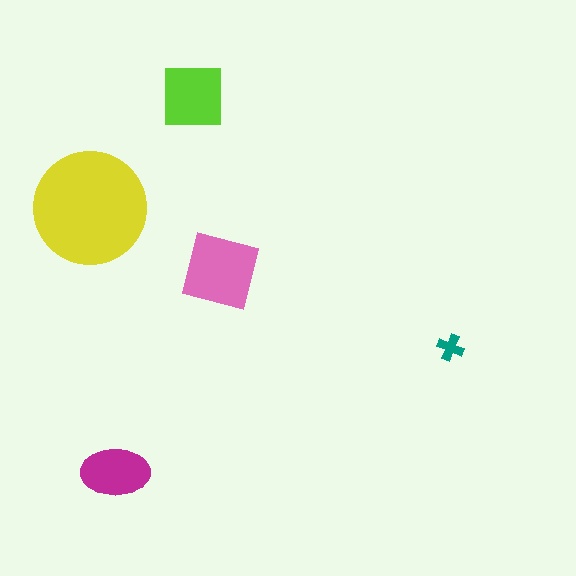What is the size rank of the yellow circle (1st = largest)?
1st.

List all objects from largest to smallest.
The yellow circle, the pink square, the lime square, the magenta ellipse, the teal cross.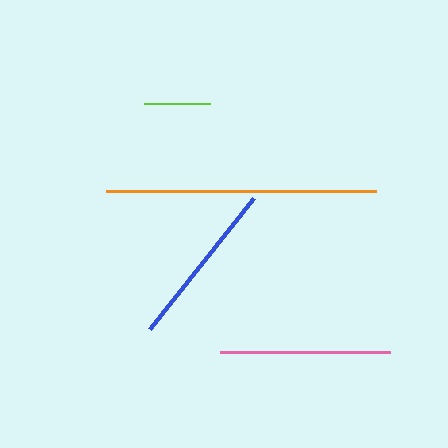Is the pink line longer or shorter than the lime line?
The pink line is longer than the lime line.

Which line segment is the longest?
The orange line is the longest at approximately 270 pixels.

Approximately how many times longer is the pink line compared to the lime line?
The pink line is approximately 2.6 times the length of the lime line.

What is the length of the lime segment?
The lime segment is approximately 66 pixels long.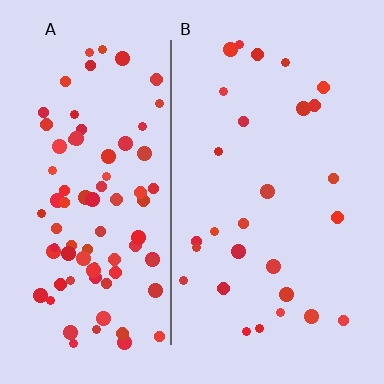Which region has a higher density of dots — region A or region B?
A (the left).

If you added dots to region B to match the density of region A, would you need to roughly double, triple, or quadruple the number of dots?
Approximately triple.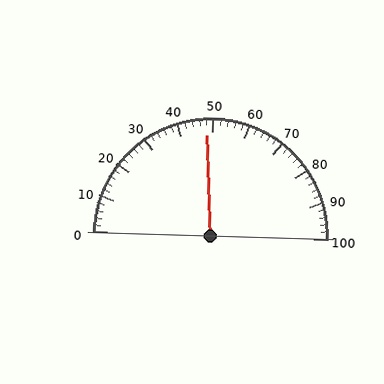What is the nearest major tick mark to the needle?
The nearest major tick mark is 50.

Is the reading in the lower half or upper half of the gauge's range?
The reading is in the lower half of the range (0 to 100).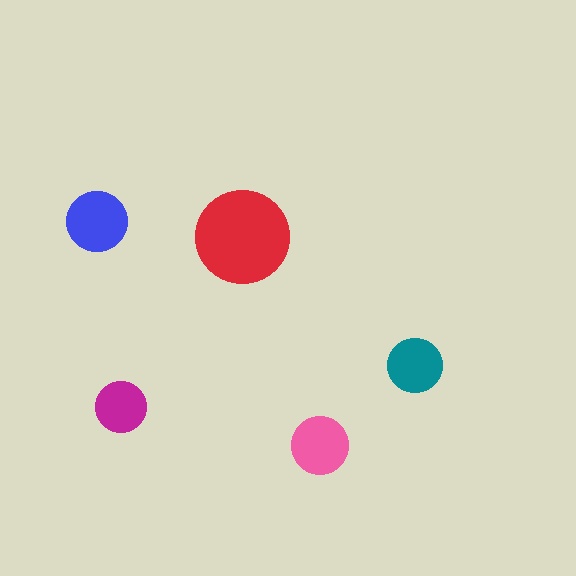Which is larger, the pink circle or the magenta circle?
The pink one.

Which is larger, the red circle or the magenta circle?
The red one.